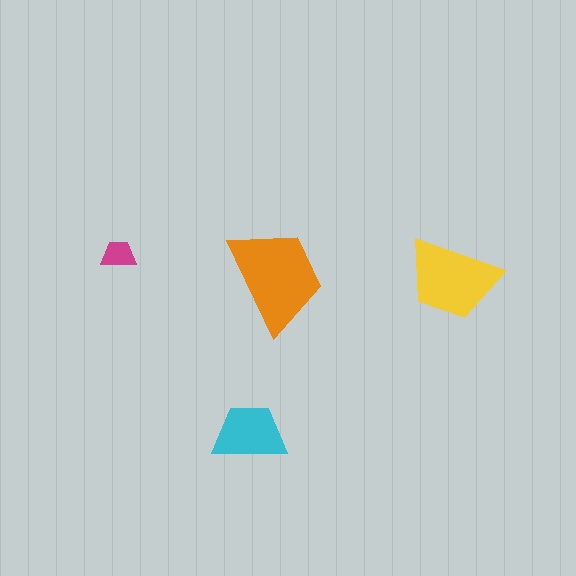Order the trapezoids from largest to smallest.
the orange one, the yellow one, the cyan one, the magenta one.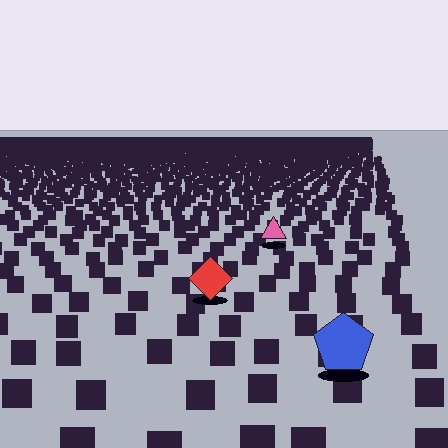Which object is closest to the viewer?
The blue pentagon is closest. The texture marks near it are larger and more spread out.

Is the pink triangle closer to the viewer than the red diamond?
No. The red diamond is closer — you can tell from the texture gradient: the ground texture is coarser near it.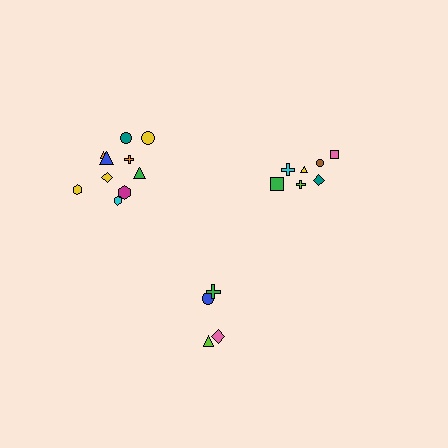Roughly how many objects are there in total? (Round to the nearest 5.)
Roughly 20 objects in total.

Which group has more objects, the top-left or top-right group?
The top-left group.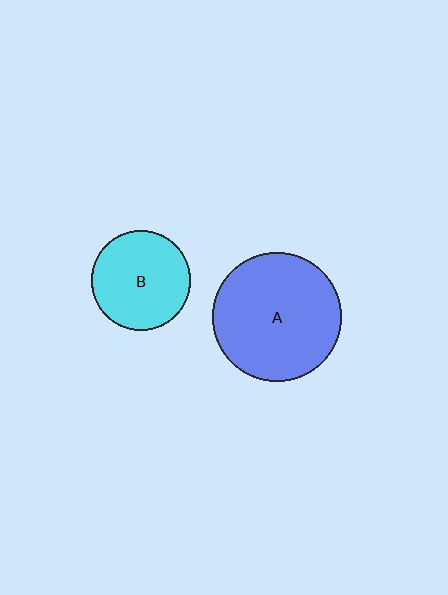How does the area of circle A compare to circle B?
Approximately 1.7 times.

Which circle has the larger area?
Circle A (blue).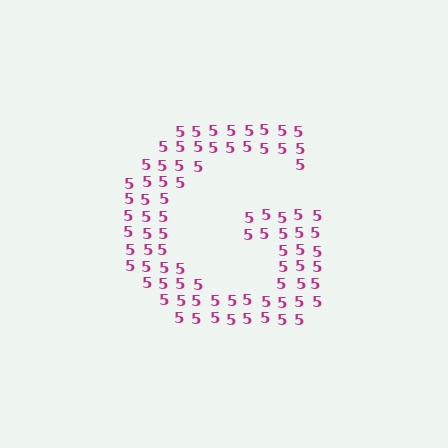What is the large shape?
The large shape is the letter G.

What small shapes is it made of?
It is made of small digit 5's.